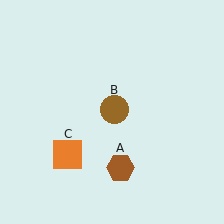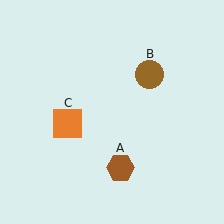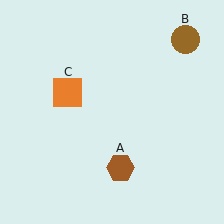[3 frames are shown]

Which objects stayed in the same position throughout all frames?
Brown hexagon (object A) remained stationary.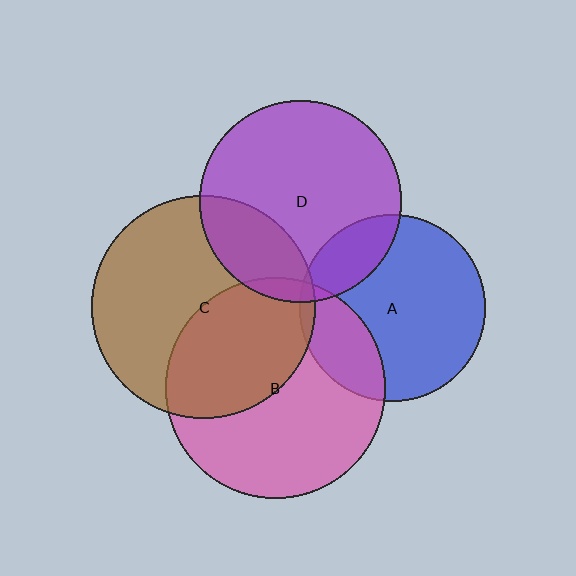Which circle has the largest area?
Circle C (brown).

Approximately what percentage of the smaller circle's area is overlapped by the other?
Approximately 25%.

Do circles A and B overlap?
Yes.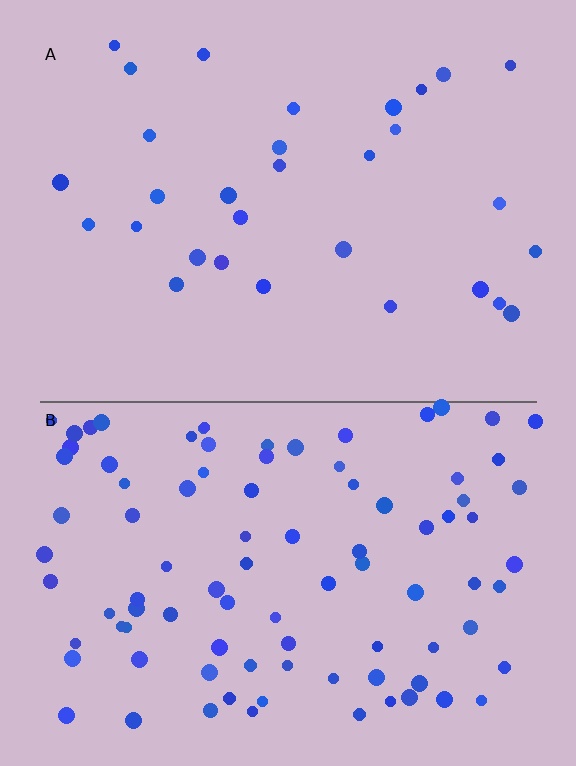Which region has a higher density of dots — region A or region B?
B (the bottom).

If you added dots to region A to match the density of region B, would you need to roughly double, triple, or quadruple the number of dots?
Approximately triple.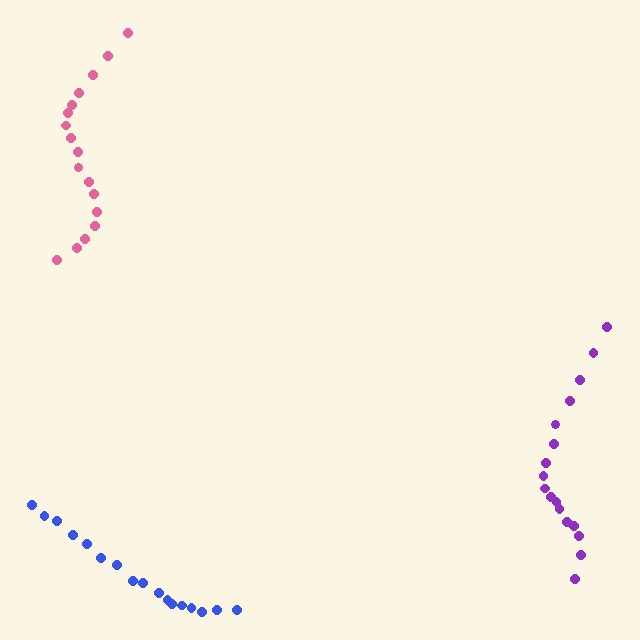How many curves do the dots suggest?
There are 3 distinct paths.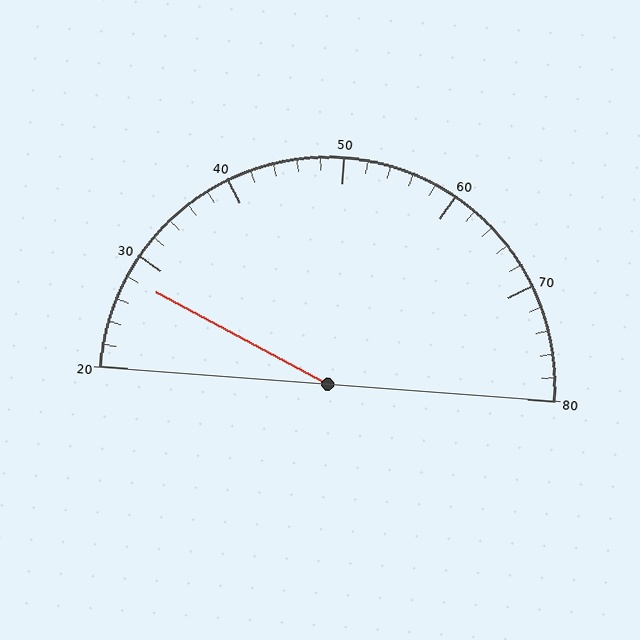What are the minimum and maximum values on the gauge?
The gauge ranges from 20 to 80.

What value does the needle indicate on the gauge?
The needle indicates approximately 28.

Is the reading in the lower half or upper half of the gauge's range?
The reading is in the lower half of the range (20 to 80).